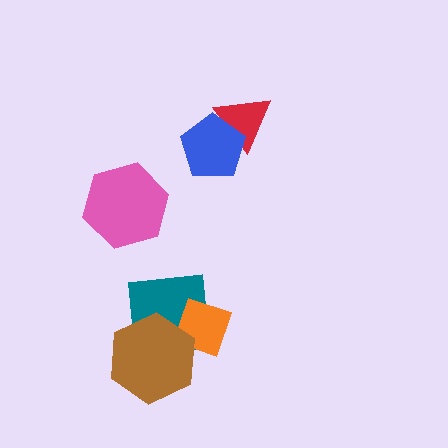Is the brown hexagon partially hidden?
No, no other shape covers it.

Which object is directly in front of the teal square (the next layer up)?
The orange diamond is directly in front of the teal square.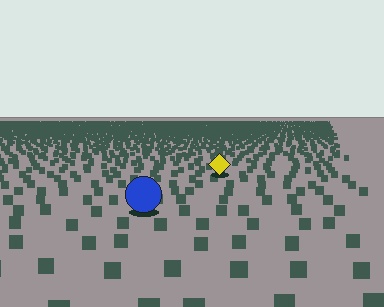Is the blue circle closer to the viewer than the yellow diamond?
Yes. The blue circle is closer — you can tell from the texture gradient: the ground texture is coarser near it.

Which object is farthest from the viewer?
The yellow diamond is farthest from the viewer. It appears smaller and the ground texture around it is denser.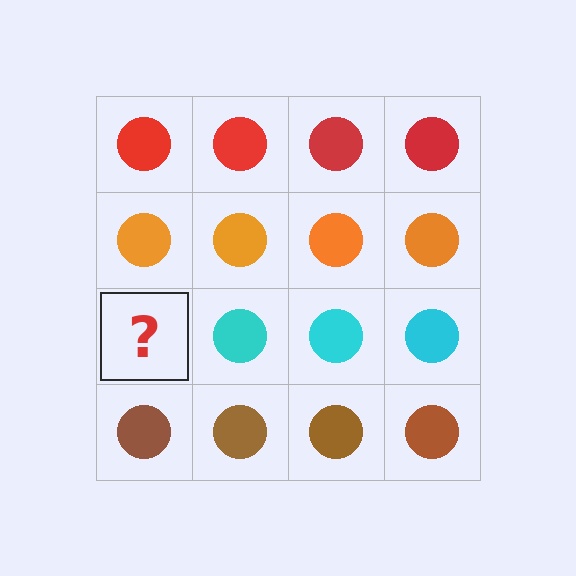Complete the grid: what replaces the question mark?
The question mark should be replaced with a cyan circle.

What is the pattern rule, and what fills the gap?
The rule is that each row has a consistent color. The gap should be filled with a cyan circle.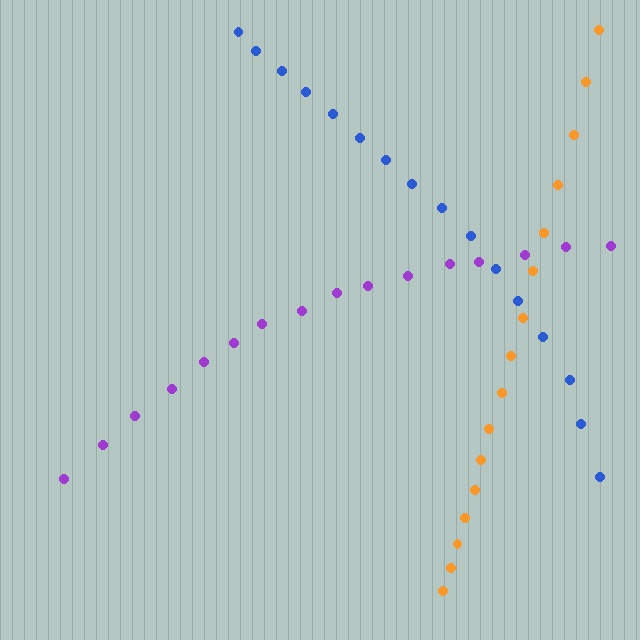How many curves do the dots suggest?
There are 3 distinct paths.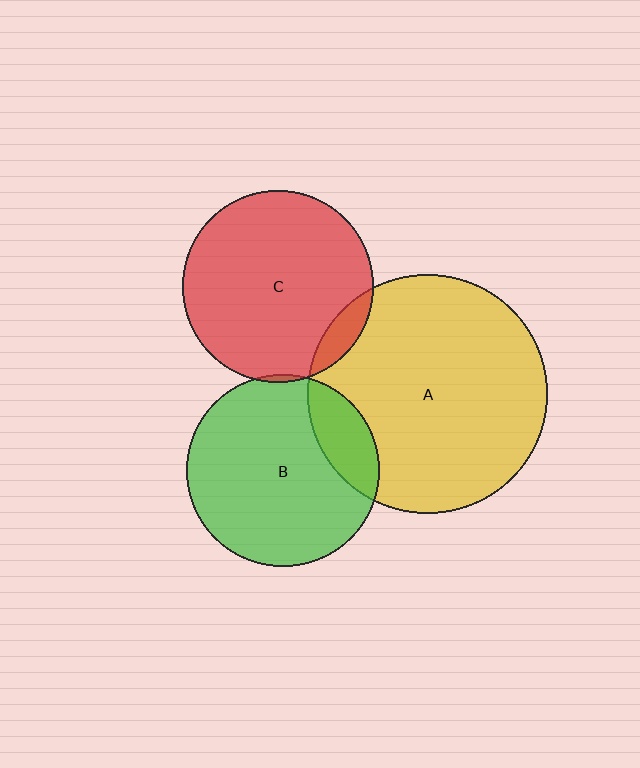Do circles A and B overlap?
Yes.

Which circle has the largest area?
Circle A (yellow).